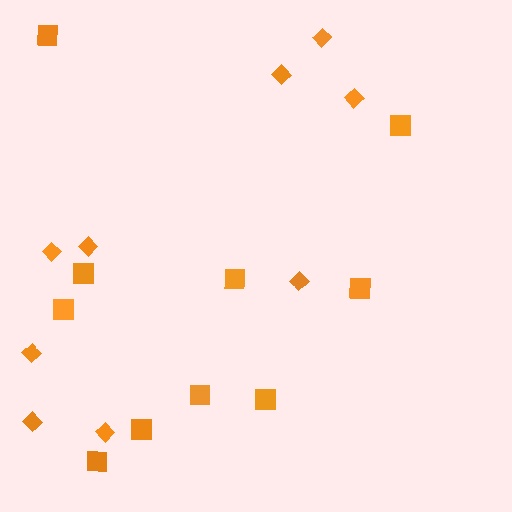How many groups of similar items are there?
There are 2 groups: one group of diamonds (9) and one group of squares (10).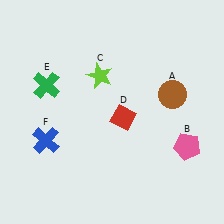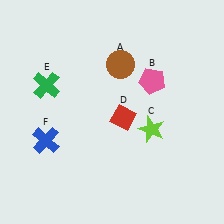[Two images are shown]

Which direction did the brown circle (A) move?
The brown circle (A) moved left.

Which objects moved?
The objects that moved are: the brown circle (A), the pink pentagon (B), the lime star (C).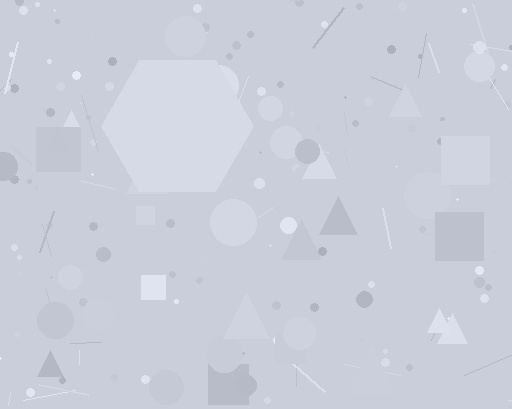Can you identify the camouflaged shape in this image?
The camouflaged shape is a hexagon.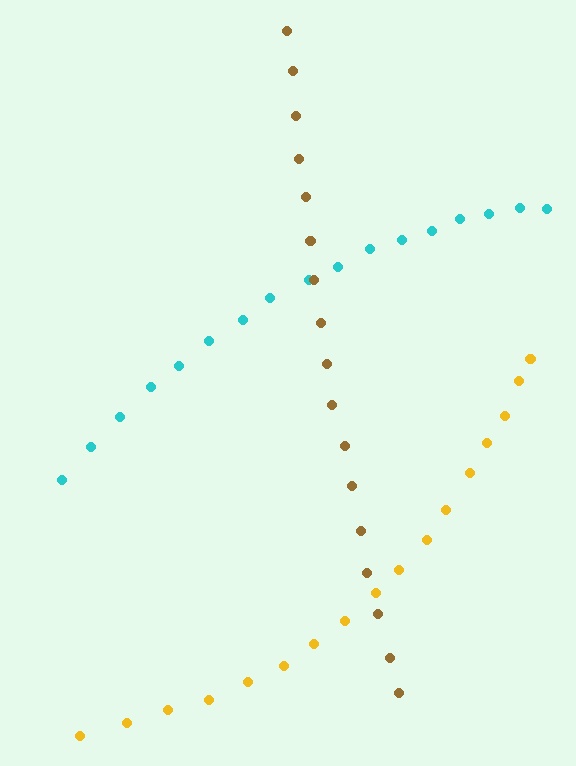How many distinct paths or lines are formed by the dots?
There are 3 distinct paths.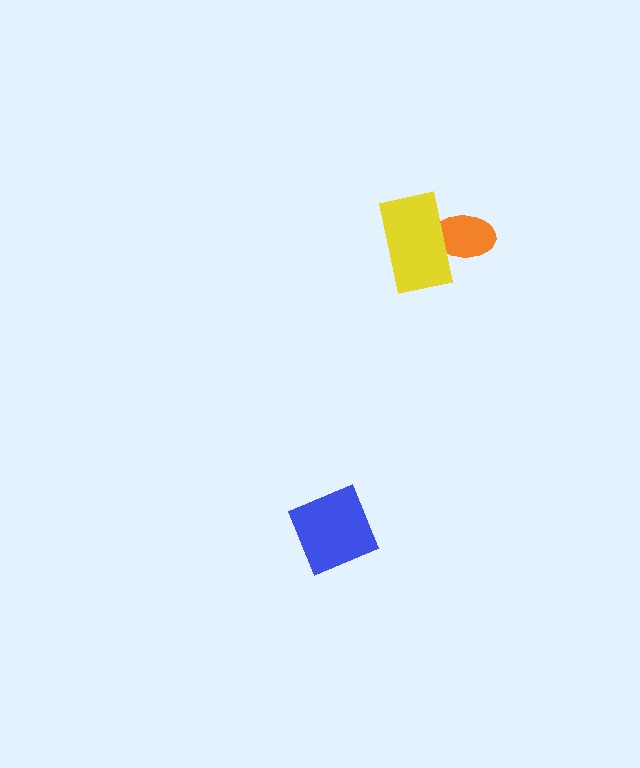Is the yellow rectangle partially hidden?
No, no other shape covers it.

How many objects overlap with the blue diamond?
0 objects overlap with the blue diamond.